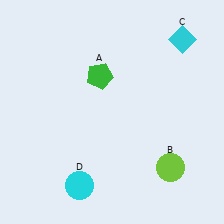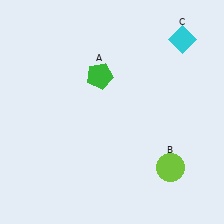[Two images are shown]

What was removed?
The cyan circle (D) was removed in Image 2.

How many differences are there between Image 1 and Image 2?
There is 1 difference between the two images.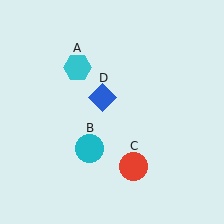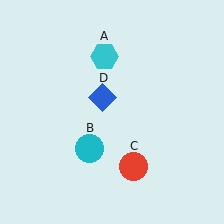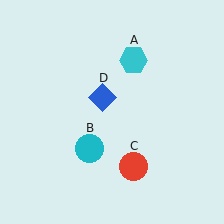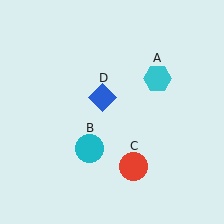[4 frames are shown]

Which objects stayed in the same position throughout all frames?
Cyan circle (object B) and red circle (object C) and blue diamond (object D) remained stationary.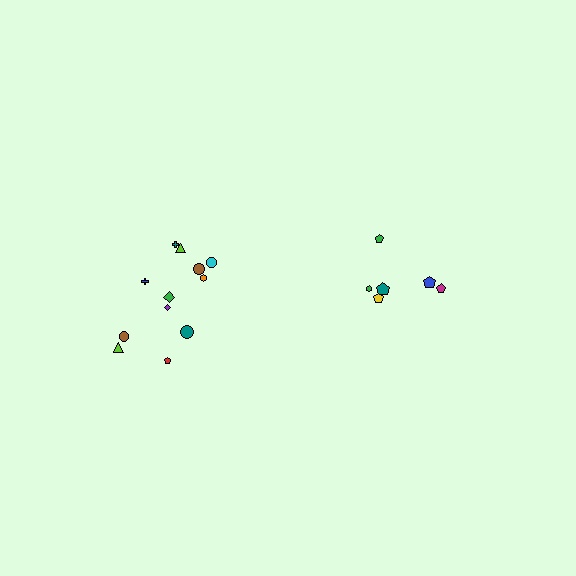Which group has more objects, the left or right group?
The left group.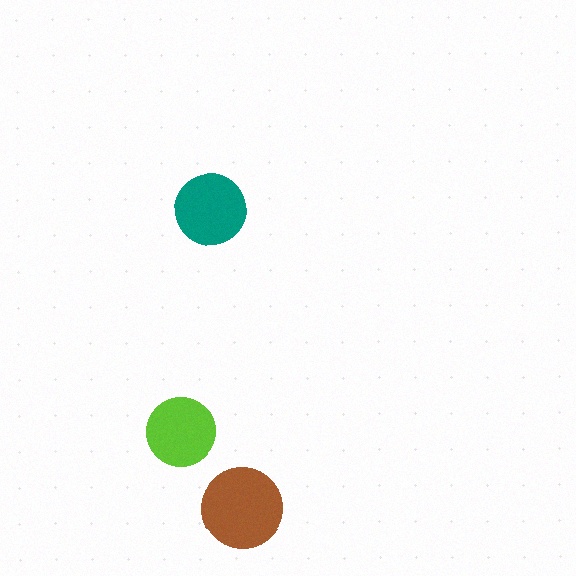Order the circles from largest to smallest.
the brown one, the teal one, the lime one.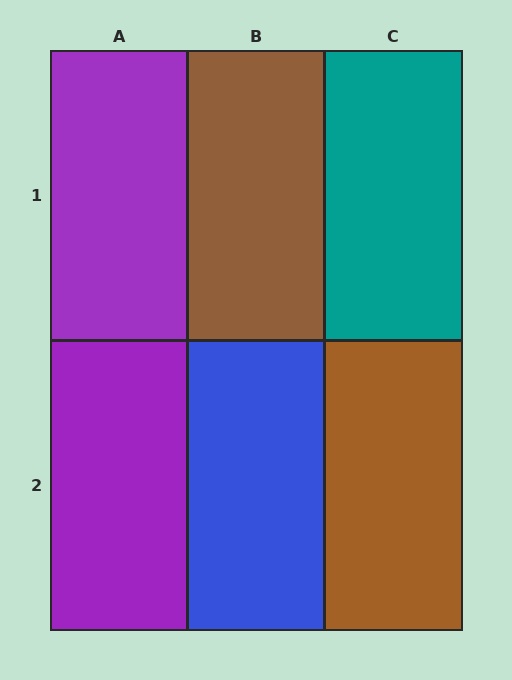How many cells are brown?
2 cells are brown.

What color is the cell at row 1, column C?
Teal.